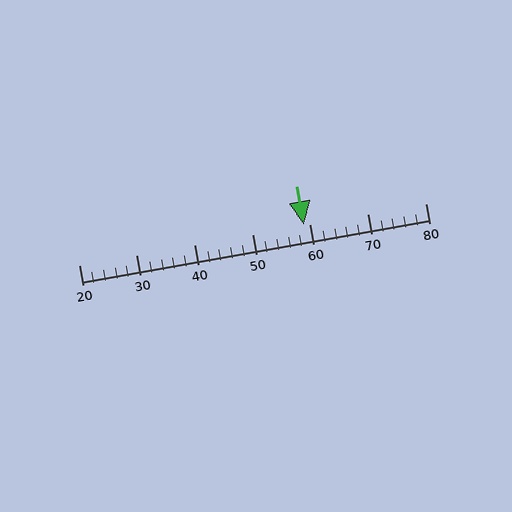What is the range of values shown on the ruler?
The ruler shows values from 20 to 80.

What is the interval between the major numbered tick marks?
The major tick marks are spaced 10 units apart.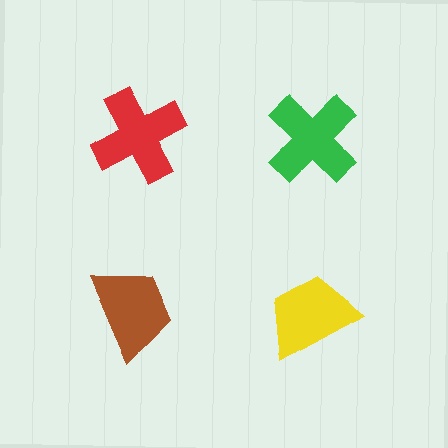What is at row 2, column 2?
A yellow trapezoid.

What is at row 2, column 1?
A brown trapezoid.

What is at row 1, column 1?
A red cross.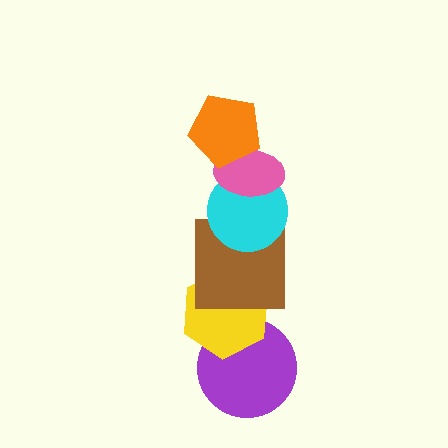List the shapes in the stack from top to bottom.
From top to bottom: the orange pentagon, the pink ellipse, the cyan circle, the brown square, the yellow hexagon, the purple circle.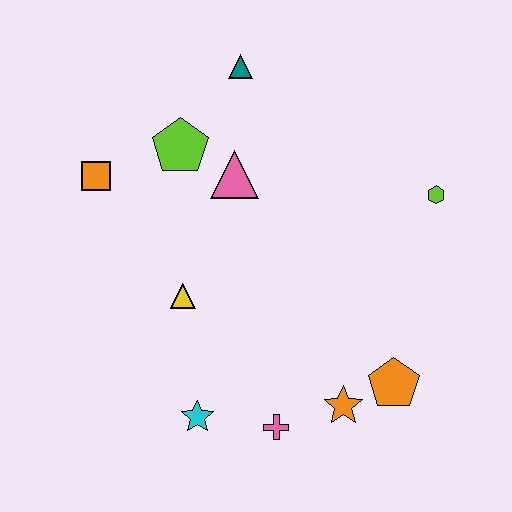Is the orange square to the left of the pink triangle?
Yes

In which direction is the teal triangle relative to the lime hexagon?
The teal triangle is to the left of the lime hexagon.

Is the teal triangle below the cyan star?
No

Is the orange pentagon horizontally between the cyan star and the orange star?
No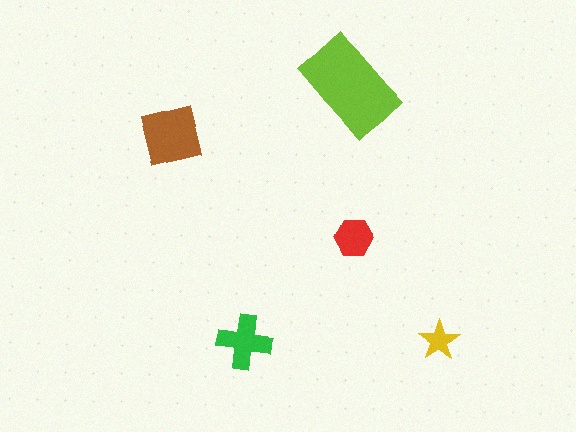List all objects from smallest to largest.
The yellow star, the red hexagon, the green cross, the brown square, the lime rectangle.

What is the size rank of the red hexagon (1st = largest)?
4th.